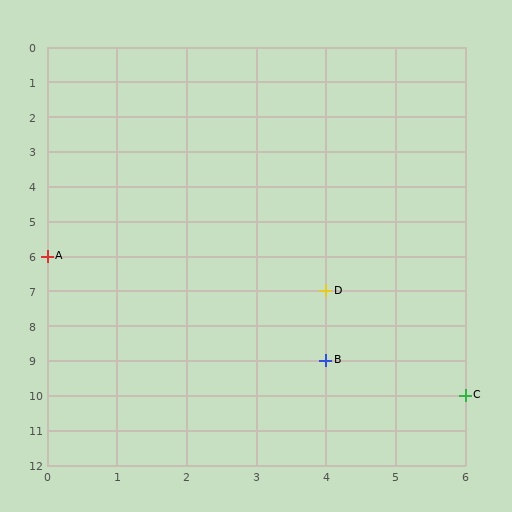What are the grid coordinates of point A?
Point A is at grid coordinates (0, 6).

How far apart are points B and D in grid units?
Points B and D are 2 rows apart.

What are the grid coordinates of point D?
Point D is at grid coordinates (4, 7).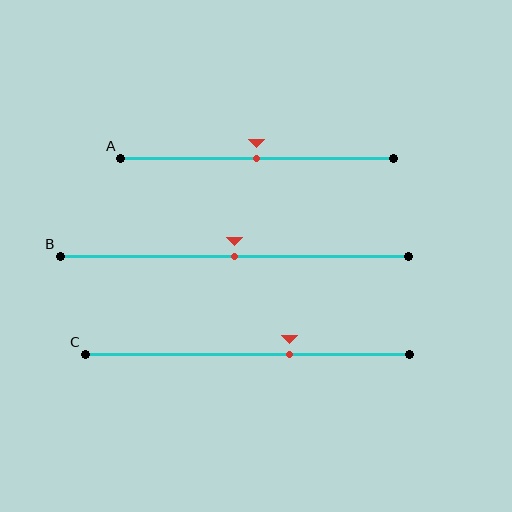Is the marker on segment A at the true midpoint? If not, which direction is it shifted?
Yes, the marker on segment A is at the true midpoint.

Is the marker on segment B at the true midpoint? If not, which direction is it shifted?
Yes, the marker on segment B is at the true midpoint.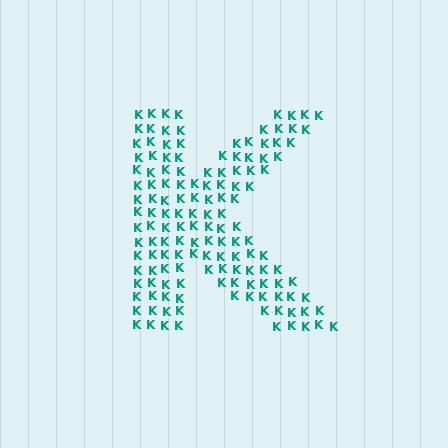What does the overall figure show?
The overall figure shows the letter K.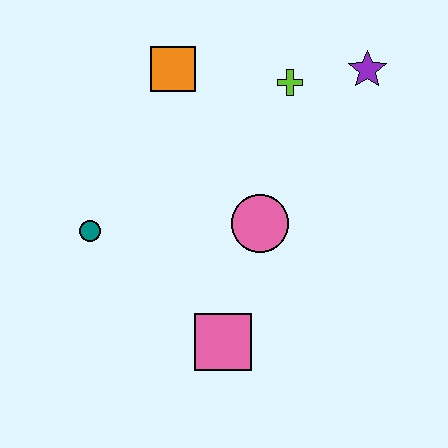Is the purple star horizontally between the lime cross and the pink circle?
No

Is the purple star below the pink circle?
No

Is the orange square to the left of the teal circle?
No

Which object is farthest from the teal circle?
The purple star is farthest from the teal circle.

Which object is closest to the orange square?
The lime cross is closest to the orange square.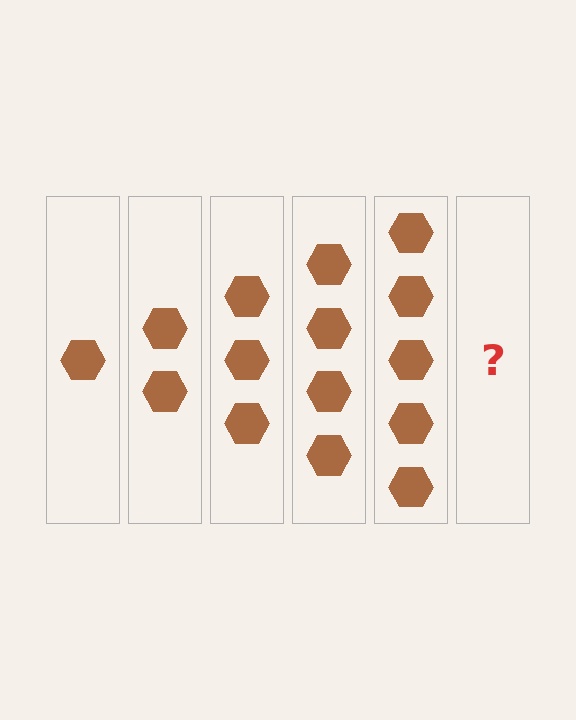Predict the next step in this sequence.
The next step is 6 hexagons.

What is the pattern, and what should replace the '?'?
The pattern is that each step adds one more hexagon. The '?' should be 6 hexagons.